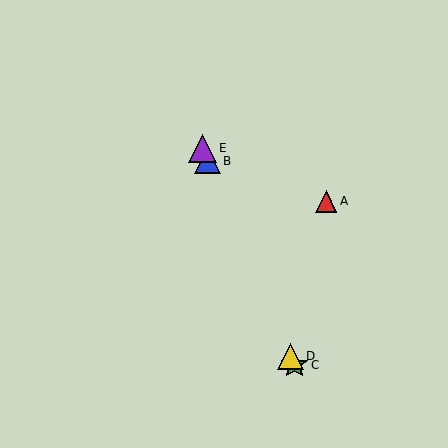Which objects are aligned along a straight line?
Objects B, C, D, E are aligned along a straight line.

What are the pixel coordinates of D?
Object D is at (291, 356).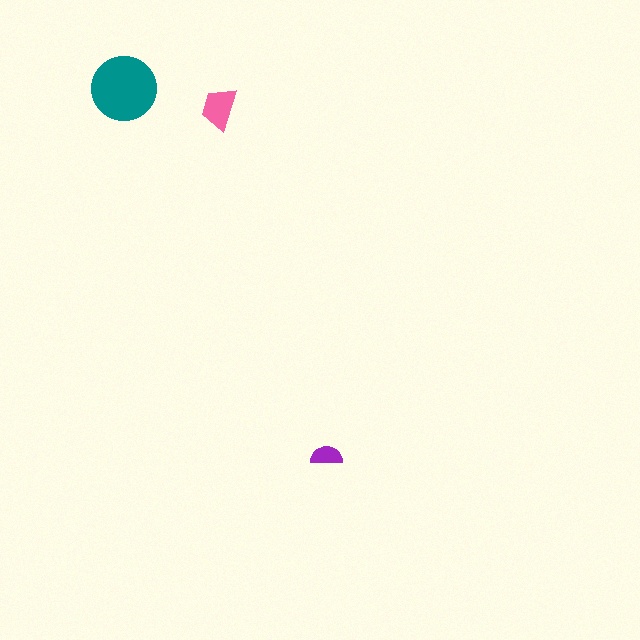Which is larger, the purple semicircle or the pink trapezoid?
The pink trapezoid.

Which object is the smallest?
The purple semicircle.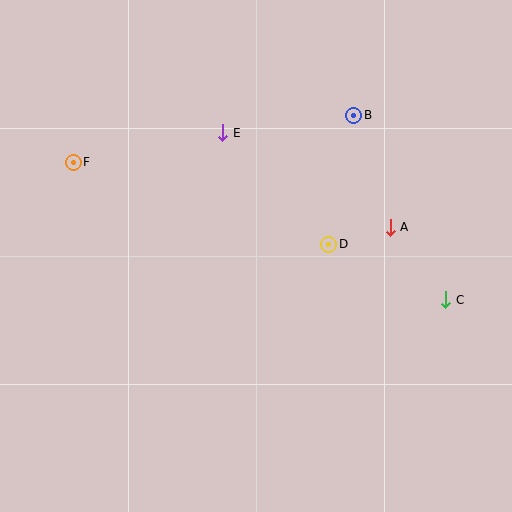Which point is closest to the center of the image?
Point D at (329, 244) is closest to the center.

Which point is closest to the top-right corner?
Point B is closest to the top-right corner.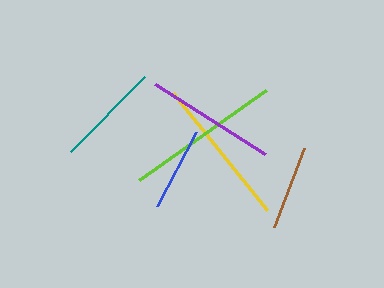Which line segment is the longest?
The lime line is the longest at approximately 155 pixels.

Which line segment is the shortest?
The blue line is the shortest at approximately 84 pixels.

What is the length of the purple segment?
The purple segment is approximately 130 pixels long.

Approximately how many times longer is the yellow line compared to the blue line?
The yellow line is approximately 1.8 times the length of the blue line.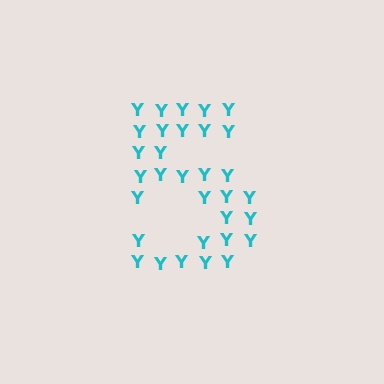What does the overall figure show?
The overall figure shows the digit 5.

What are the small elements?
The small elements are letter Y's.